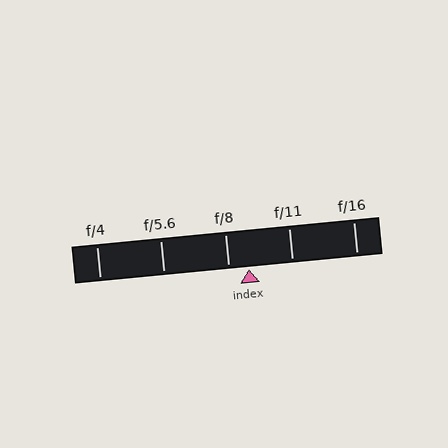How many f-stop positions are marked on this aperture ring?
There are 5 f-stop positions marked.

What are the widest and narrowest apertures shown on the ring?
The widest aperture shown is f/4 and the narrowest is f/16.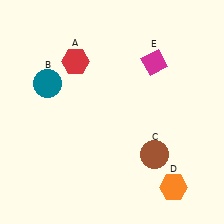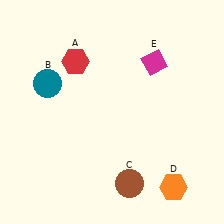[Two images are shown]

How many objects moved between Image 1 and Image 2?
1 object moved between the two images.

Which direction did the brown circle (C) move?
The brown circle (C) moved down.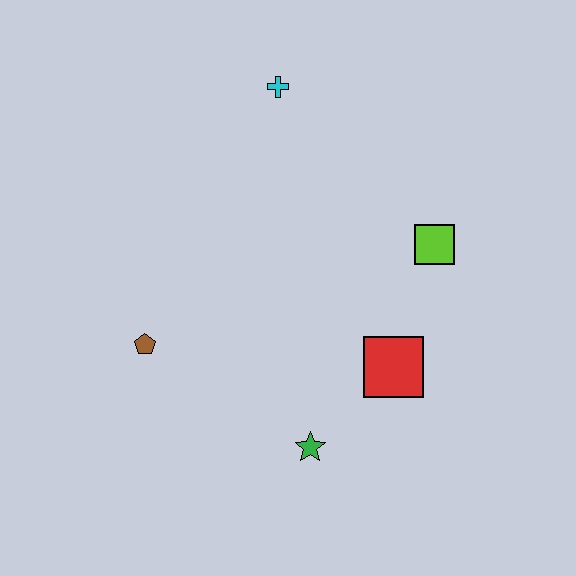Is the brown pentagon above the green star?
Yes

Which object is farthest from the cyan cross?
The green star is farthest from the cyan cross.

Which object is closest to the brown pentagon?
The green star is closest to the brown pentagon.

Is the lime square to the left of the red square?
No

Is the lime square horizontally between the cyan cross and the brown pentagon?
No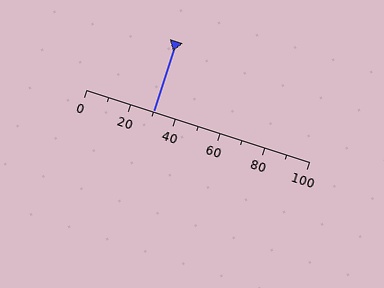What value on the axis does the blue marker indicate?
The marker indicates approximately 30.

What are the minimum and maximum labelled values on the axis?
The axis runs from 0 to 100.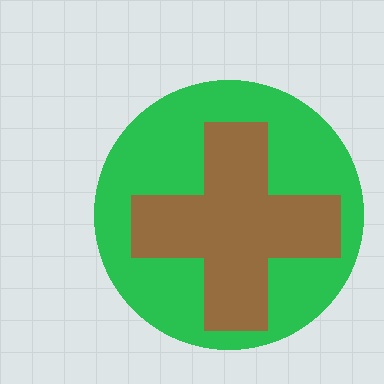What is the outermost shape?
The green circle.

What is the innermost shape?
The brown cross.